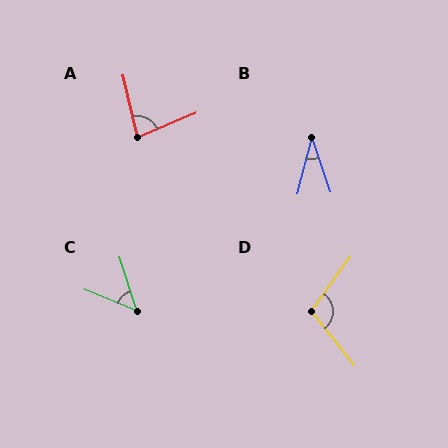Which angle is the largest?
D, at approximately 106 degrees.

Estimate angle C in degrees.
Approximately 50 degrees.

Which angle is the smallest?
B, at approximately 34 degrees.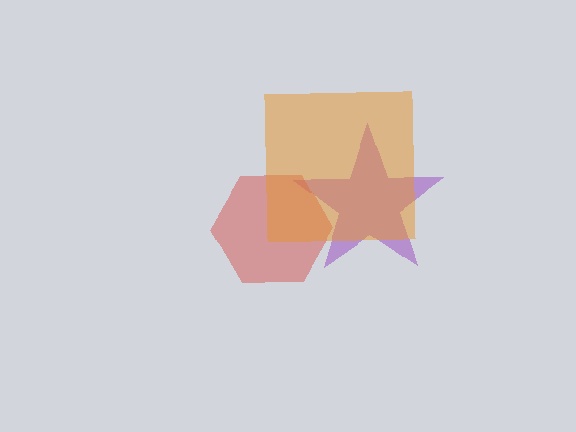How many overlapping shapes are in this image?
There are 3 overlapping shapes in the image.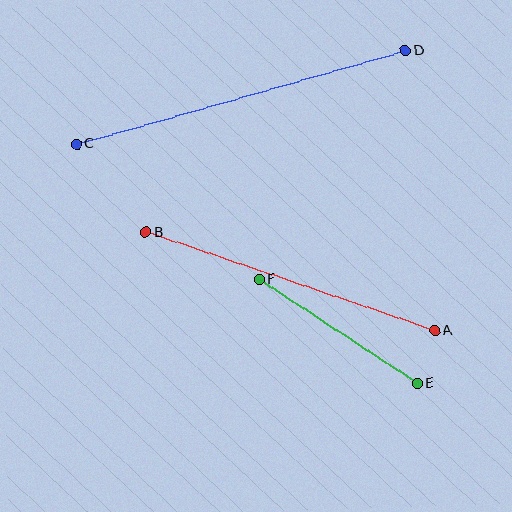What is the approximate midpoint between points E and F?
The midpoint is at approximately (338, 331) pixels.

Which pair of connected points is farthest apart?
Points C and D are farthest apart.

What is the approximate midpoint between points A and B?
The midpoint is at approximately (290, 282) pixels.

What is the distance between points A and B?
The distance is approximately 305 pixels.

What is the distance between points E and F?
The distance is approximately 190 pixels.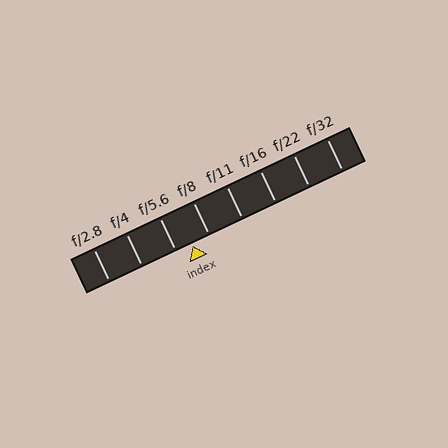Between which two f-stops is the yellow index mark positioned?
The index mark is between f/5.6 and f/8.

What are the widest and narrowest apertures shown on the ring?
The widest aperture shown is f/2.8 and the narrowest is f/32.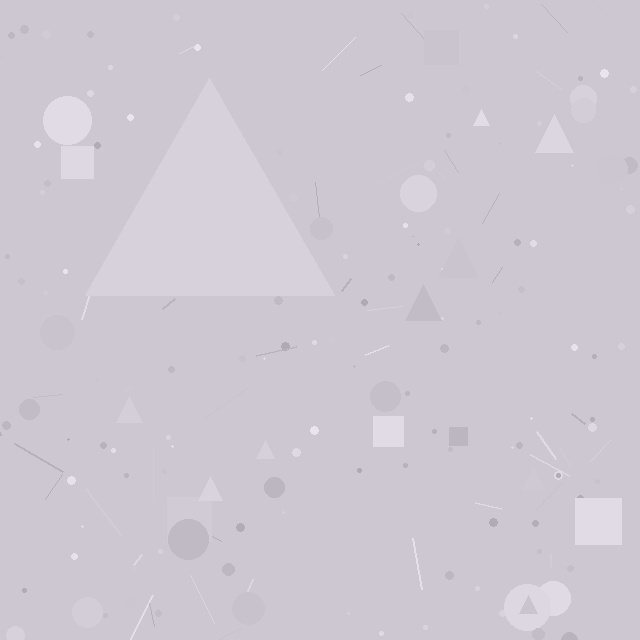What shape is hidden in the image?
A triangle is hidden in the image.